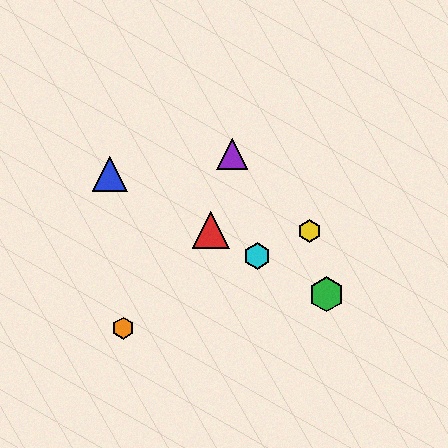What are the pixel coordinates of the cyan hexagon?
The cyan hexagon is at (257, 256).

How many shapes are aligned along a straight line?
4 shapes (the red triangle, the blue triangle, the green hexagon, the cyan hexagon) are aligned along a straight line.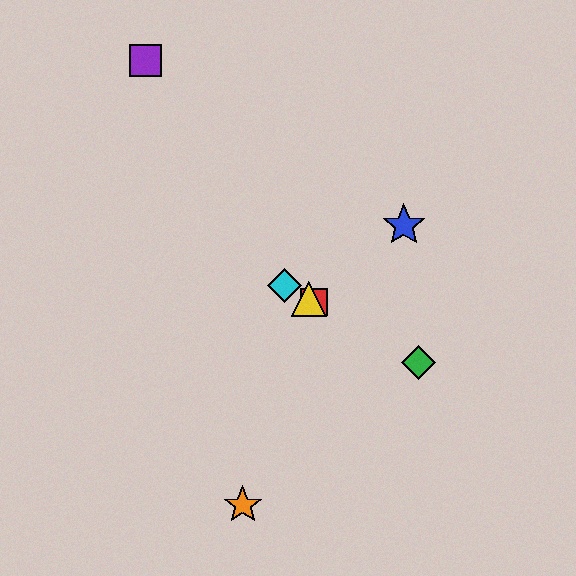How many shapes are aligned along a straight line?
4 shapes (the red square, the green diamond, the yellow triangle, the cyan diamond) are aligned along a straight line.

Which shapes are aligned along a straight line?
The red square, the green diamond, the yellow triangle, the cyan diamond are aligned along a straight line.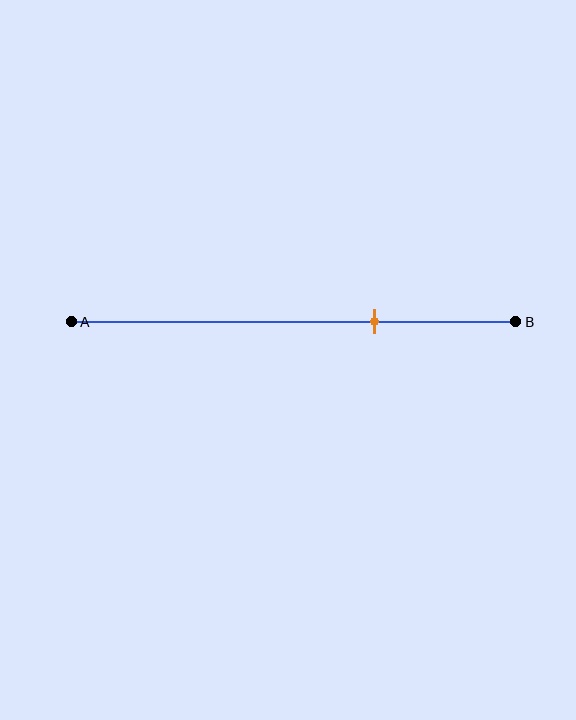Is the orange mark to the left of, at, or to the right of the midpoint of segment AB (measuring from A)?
The orange mark is to the right of the midpoint of segment AB.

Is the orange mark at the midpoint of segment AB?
No, the mark is at about 70% from A, not at the 50% midpoint.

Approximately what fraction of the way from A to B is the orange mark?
The orange mark is approximately 70% of the way from A to B.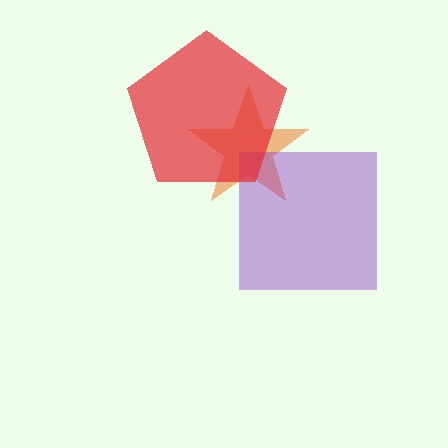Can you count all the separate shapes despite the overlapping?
Yes, there are 3 separate shapes.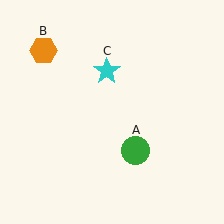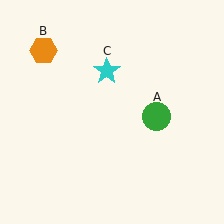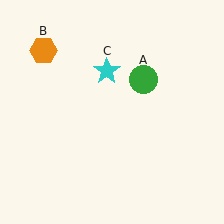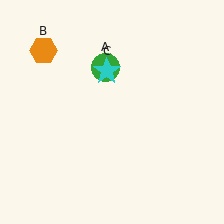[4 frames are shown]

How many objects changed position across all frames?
1 object changed position: green circle (object A).